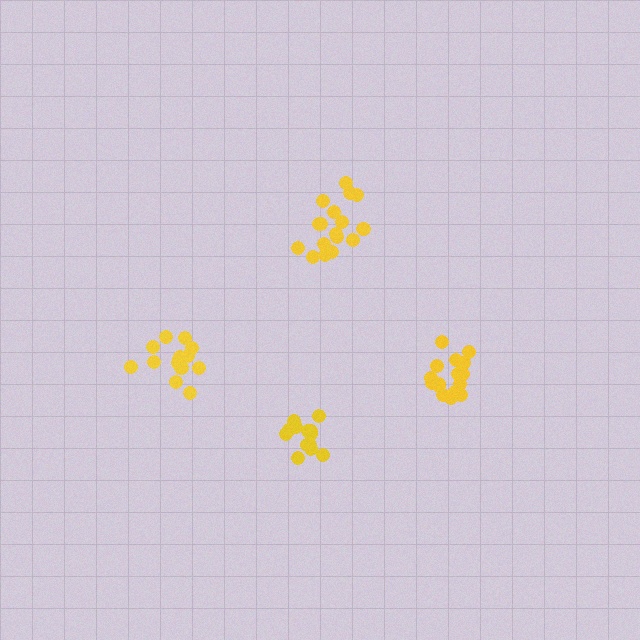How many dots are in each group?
Group 1: 13 dots, Group 2: 16 dots, Group 3: 17 dots, Group 4: 15 dots (61 total).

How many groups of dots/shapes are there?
There are 4 groups.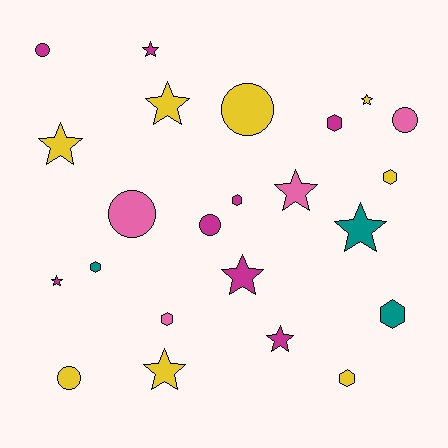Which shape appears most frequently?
Star, with 10 objects.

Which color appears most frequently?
Yellow, with 8 objects.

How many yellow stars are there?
There are 4 yellow stars.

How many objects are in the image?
There are 23 objects.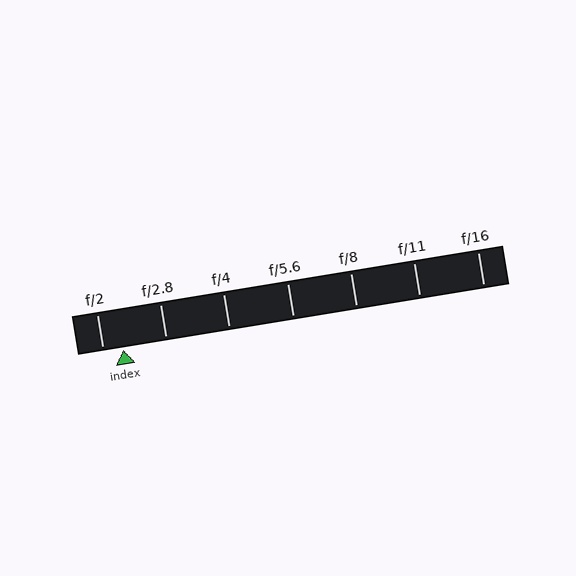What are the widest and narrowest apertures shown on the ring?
The widest aperture shown is f/2 and the narrowest is f/16.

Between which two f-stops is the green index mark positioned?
The index mark is between f/2 and f/2.8.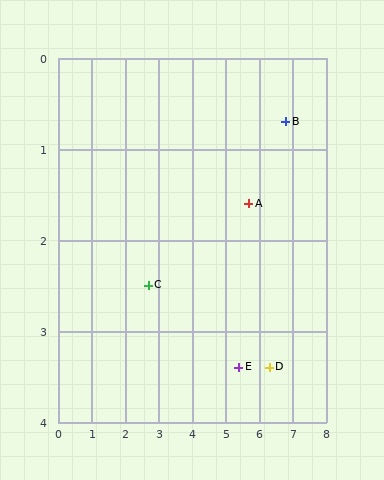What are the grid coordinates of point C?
Point C is at approximately (2.7, 2.5).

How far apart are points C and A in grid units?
Points C and A are about 3.1 grid units apart.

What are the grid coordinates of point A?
Point A is at approximately (5.7, 1.6).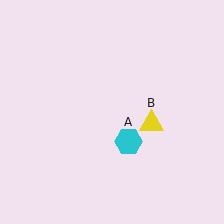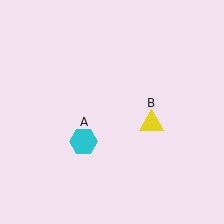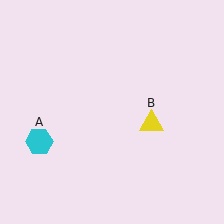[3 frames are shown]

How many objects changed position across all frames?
1 object changed position: cyan hexagon (object A).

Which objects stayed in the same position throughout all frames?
Yellow triangle (object B) remained stationary.